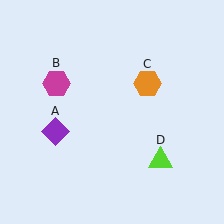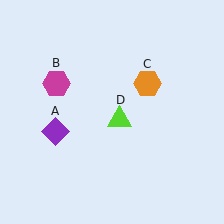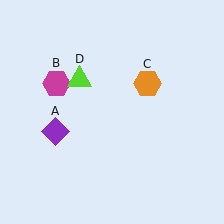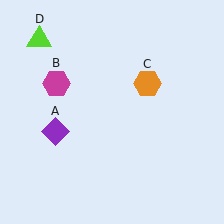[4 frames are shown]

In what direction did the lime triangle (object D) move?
The lime triangle (object D) moved up and to the left.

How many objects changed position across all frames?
1 object changed position: lime triangle (object D).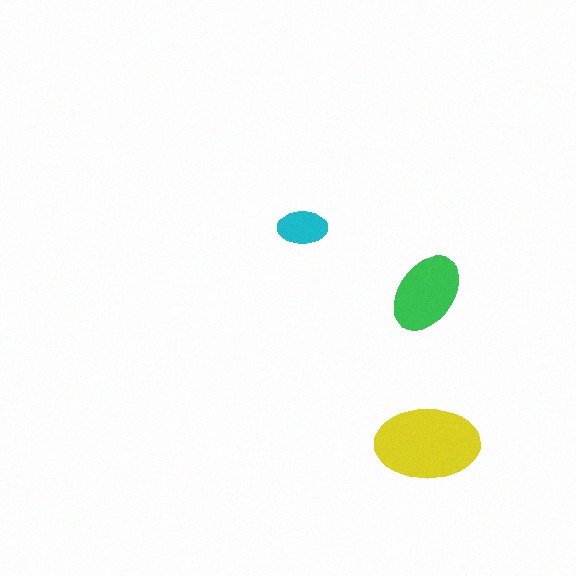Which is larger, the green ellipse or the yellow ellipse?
The yellow one.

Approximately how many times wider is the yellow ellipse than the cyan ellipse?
About 2 times wider.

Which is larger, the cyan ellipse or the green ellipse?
The green one.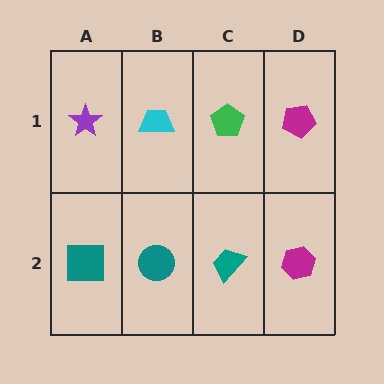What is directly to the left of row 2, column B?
A teal square.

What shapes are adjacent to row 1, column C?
A teal trapezoid (row 2, column C), a cyan trapezoid (row 1, column B), a magenta pentagon (row 1, column D).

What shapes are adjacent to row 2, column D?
A magenta pentagon (row 1, column D), a teal trapezoid (row 2, column C).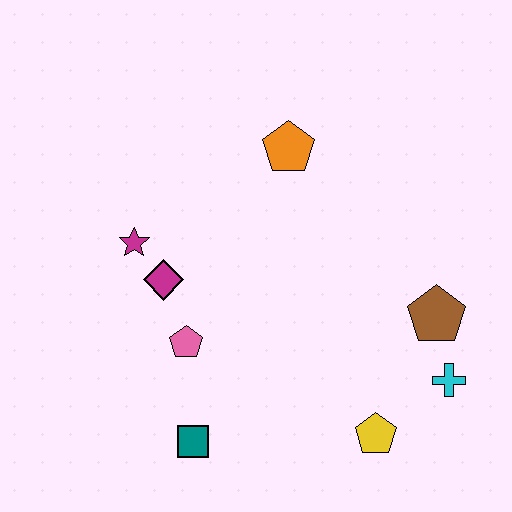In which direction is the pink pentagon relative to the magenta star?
The pink pentagon is below the magenta star.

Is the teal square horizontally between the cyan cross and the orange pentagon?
No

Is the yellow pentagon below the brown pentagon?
Yes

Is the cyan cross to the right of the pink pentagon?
Yes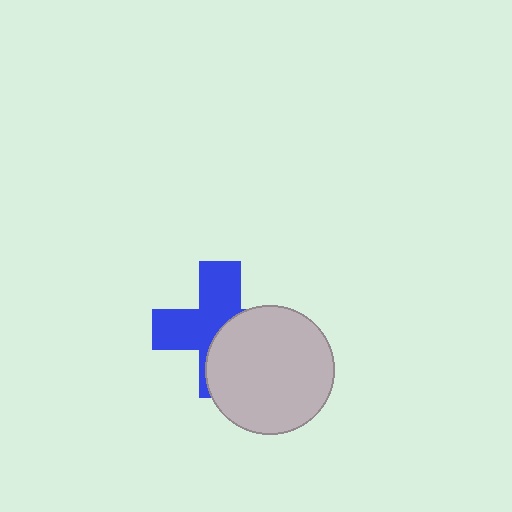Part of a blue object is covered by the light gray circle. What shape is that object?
It is a cross.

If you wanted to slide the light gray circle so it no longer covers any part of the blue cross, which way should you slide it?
Slide it toward the lower-right — that is the most direct way to separate the two shapes.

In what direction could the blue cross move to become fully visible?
The blue cross could move toward the upper-left. That would shift it out from behind the light gray circle entirely.